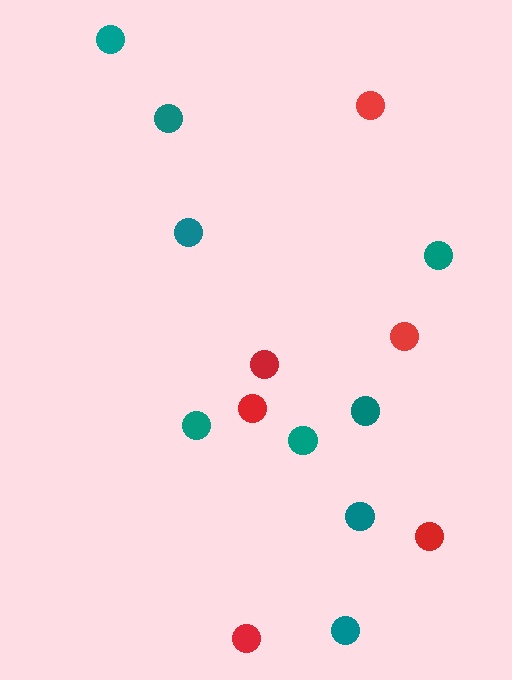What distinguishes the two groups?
There are 2 groups: one group of red circles (6) and one group of teal circles (9).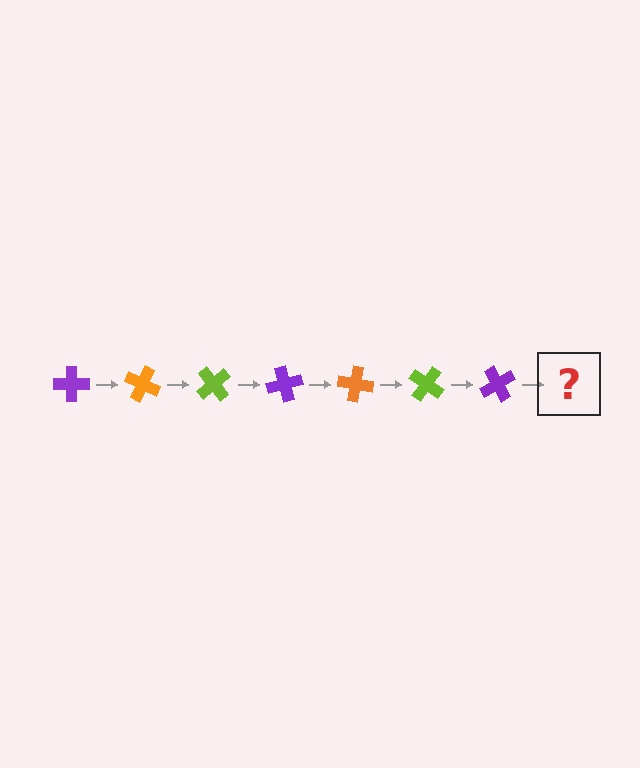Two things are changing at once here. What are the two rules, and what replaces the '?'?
The two rules are that it rotates 25 degrees each step and the color cycles through purple, orange, and lime. The '?' should be an orange cross, rotated 175 degrees from the start.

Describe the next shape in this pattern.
It should be an orange cross, rotated 175 degrees from the start.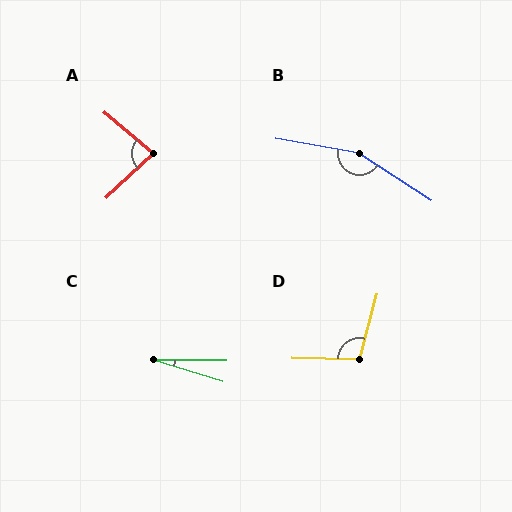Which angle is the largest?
B, at approximately 157 degrees.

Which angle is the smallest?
C, at approximately 17 degrees.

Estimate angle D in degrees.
Approximately 103 degrees.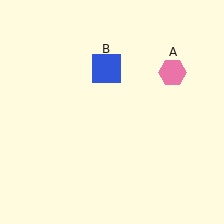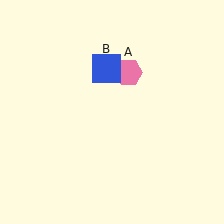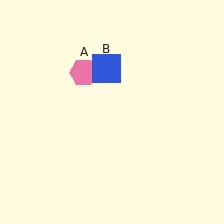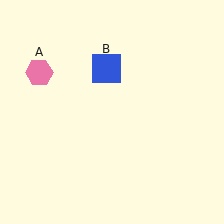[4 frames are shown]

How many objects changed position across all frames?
1 object changed position: pink hexagon (object A).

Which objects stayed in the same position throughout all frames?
Blue square (object B) remained stationary.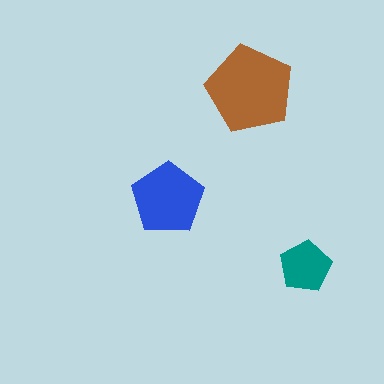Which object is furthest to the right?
The teal pentagon is rightmost.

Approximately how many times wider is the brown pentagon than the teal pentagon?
About 1.5 times wider.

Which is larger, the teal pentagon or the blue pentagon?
The blue one.